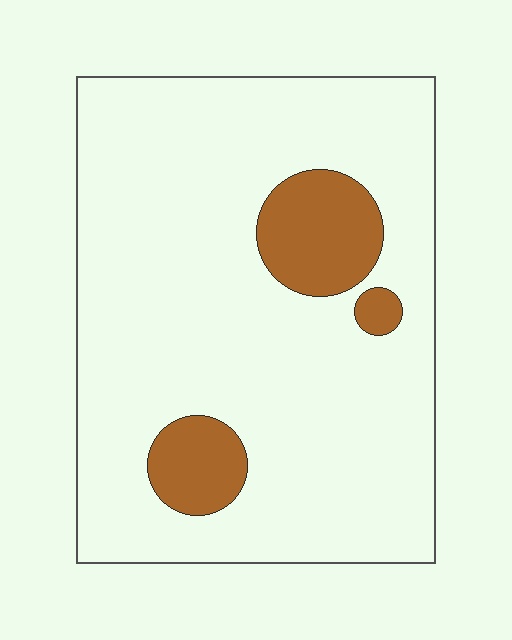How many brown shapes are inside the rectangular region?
3.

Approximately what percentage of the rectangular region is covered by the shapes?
Approximately 15%.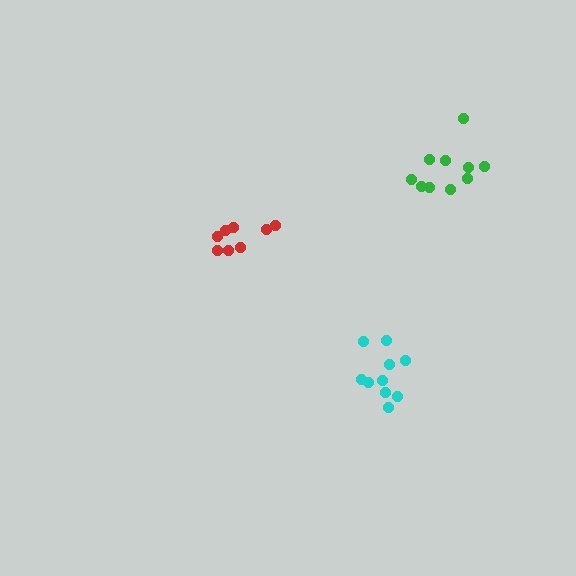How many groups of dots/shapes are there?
There are 3 groups.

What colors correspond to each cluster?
The clusters are colored: cyan, red, green.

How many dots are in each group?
Group 1: 10 dots, Group 2: 8 dots, Group 3: 10 dots (28 total).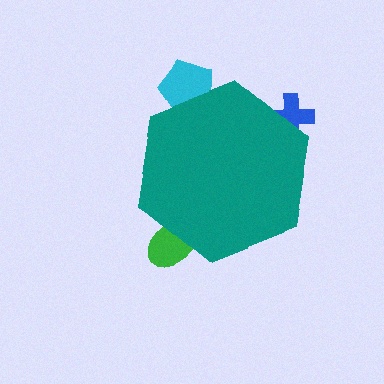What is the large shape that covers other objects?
A teal hexagon.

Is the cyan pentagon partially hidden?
Yes, the cyan pentagon is partially hidden behind the teal hexagon.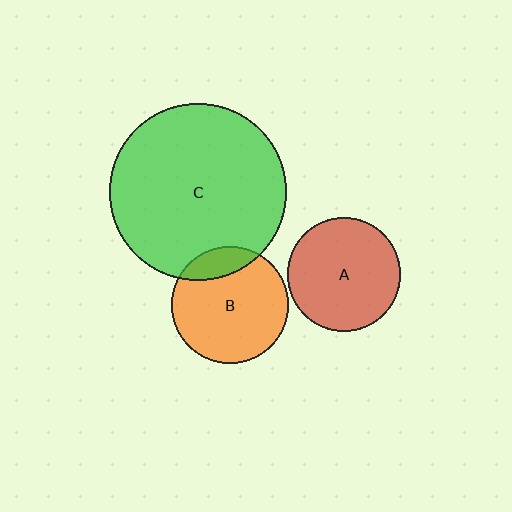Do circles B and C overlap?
Yes.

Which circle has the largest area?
Circle C (green).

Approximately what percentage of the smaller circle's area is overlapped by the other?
Approximately 15%.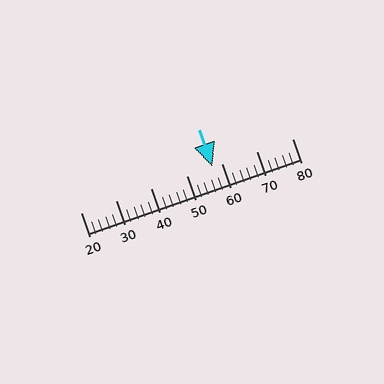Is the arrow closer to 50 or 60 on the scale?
The arrow is closer to 60.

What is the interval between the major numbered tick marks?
The major tick marks are spaced 10 units apart.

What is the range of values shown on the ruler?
The ruler shows values from 20 to 80.